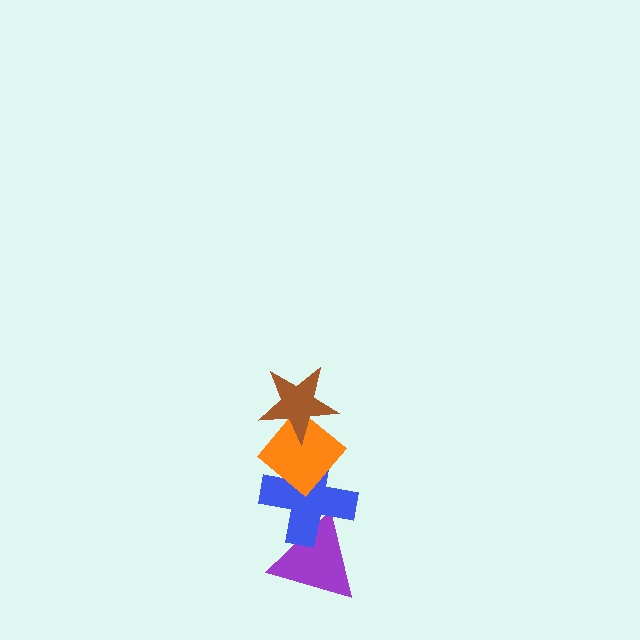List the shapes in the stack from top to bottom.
From top to bottom: the brown star, the orange diamond, the blue cross, the purple triangle.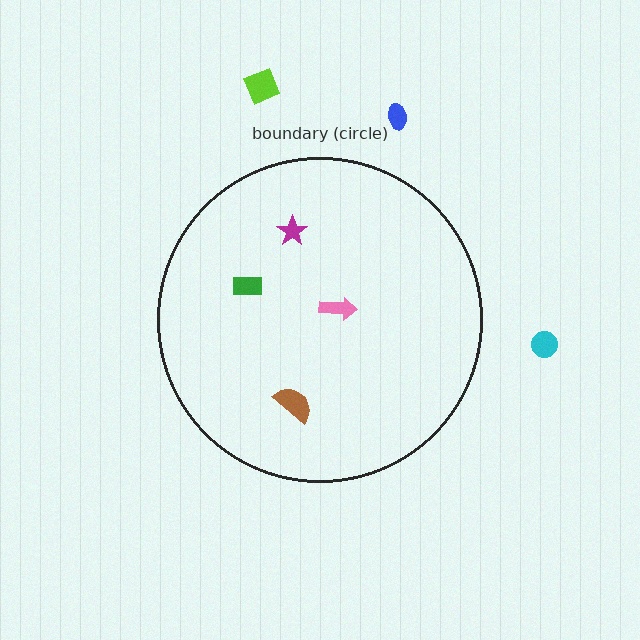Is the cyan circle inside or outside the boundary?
Outside.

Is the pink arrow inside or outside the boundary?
Inside.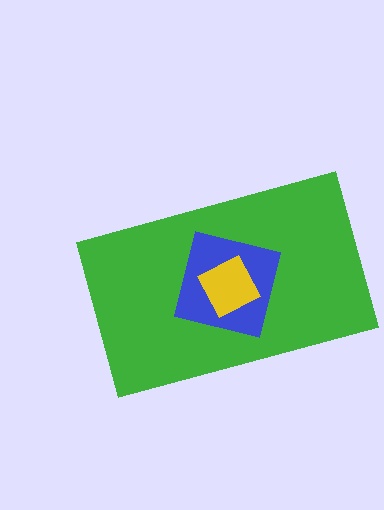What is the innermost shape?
The yellow diamond.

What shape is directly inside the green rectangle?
The blue square.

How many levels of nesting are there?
3.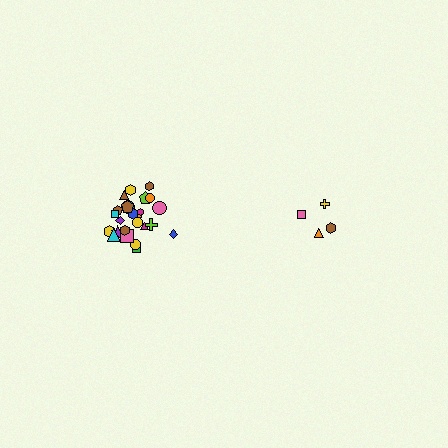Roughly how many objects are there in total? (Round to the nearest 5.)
Roughly 30 objects in total.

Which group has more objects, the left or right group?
The left group.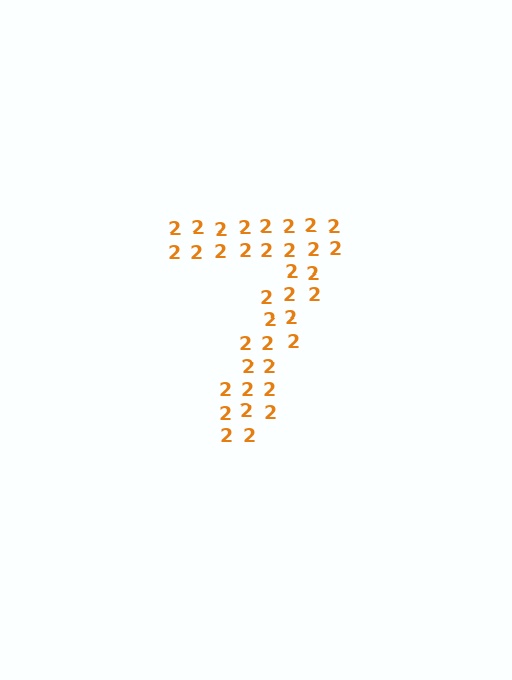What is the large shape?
The large shape is the digit 7.